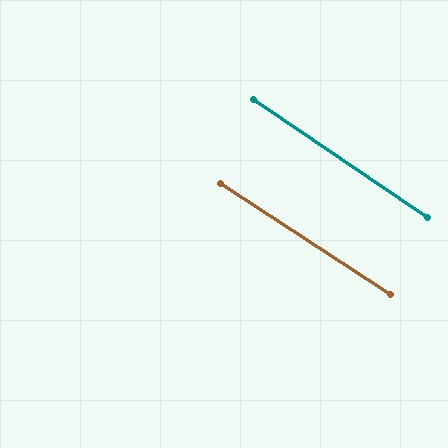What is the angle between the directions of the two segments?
Approximately 1 degree.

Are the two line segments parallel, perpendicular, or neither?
Parallel — their directions differ by only 0.9°.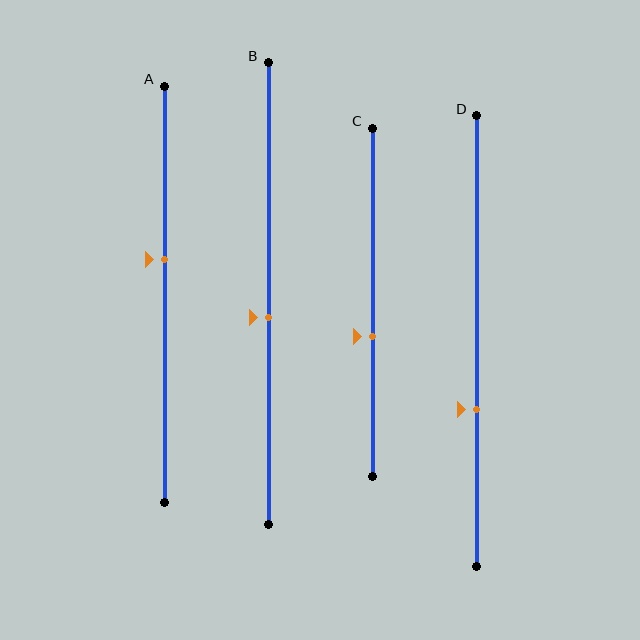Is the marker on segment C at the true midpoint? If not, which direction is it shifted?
No, the marker on segment C is shifted downward by about 10% of the segment length.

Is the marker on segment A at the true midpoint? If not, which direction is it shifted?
No, the marker on segment A is shifted upward by about 8% of the segment length.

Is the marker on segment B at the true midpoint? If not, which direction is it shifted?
No, the marker on segment B is shifted downward by about 5% of the segment length.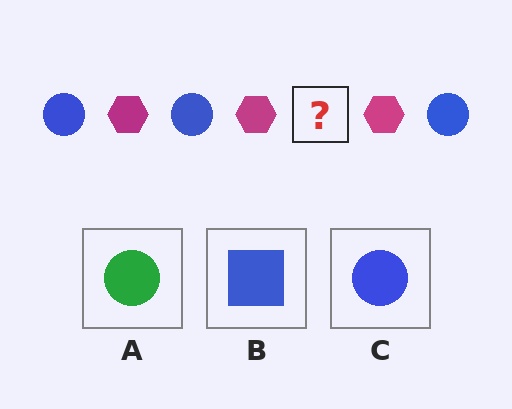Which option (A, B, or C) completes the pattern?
C.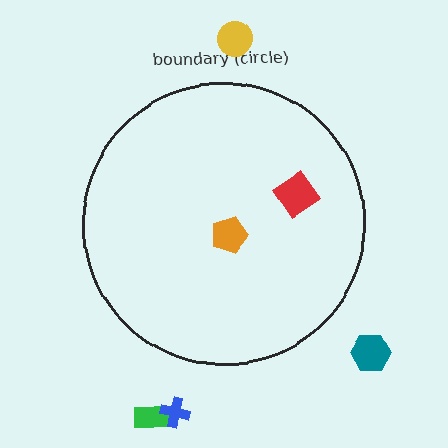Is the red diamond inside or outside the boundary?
Inside.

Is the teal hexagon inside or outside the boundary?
Outside.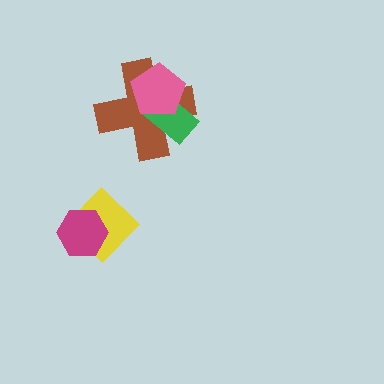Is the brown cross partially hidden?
Yes, it is partially covered by another shape.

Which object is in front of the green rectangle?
The pink pentagon is in front of the green rectangle.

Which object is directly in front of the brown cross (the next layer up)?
The green rectangle is directly in front of the brown cross.